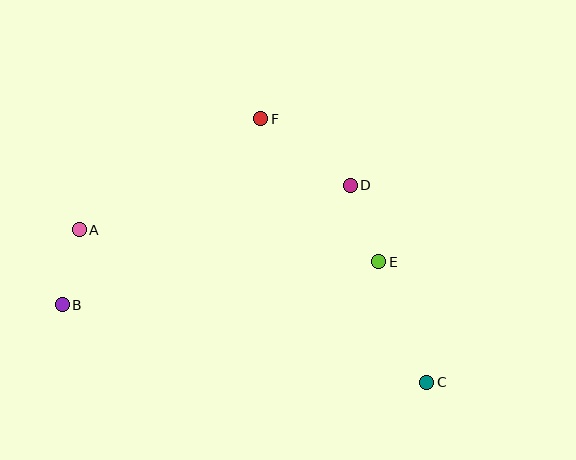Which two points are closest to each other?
Points A and B are closest to each other.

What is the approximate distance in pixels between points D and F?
The distance between D and F is approximately 112 pixels.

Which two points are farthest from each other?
Points A and C are farthest from each other.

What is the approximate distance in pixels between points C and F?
The distance between C and F is approximately 312 pixels.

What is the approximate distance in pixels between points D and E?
The distance between D and E is approximately 81 pixels.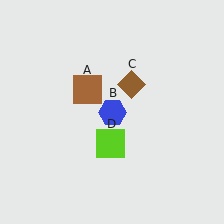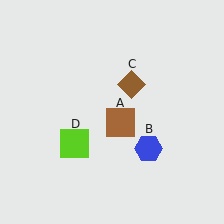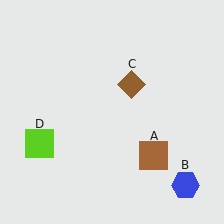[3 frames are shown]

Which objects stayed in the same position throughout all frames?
Brown diamond (object C) remained stationary.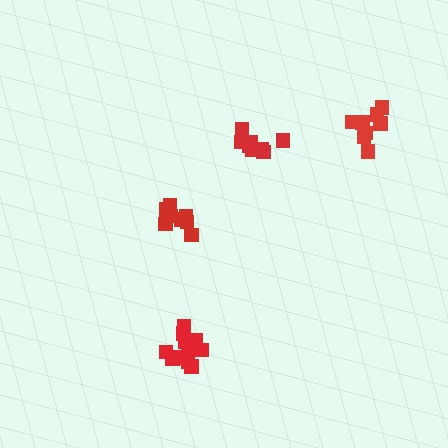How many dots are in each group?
Group 1: 9 dots, Group 2: 8 dots, Group 3: 13 dots, Group 4: 8 dots (38 total).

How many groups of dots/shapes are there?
There are 4 groups.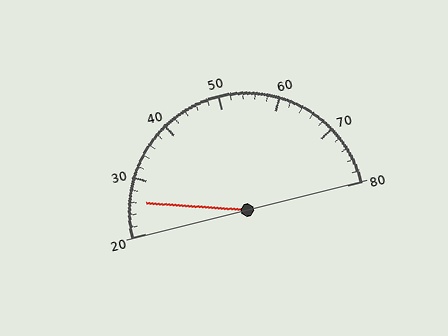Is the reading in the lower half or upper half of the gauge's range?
The reading is in the lower half of the range (20 to 80).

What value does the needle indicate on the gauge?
The needle indicates approximately 26.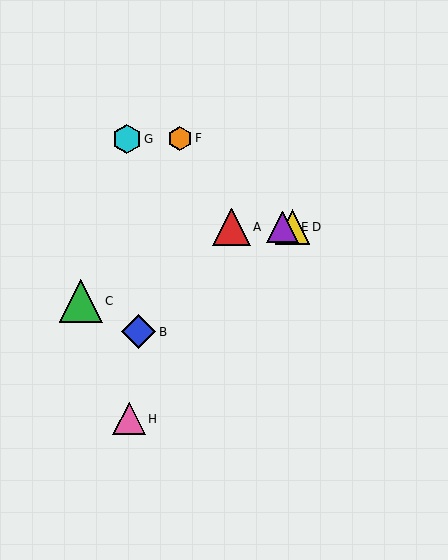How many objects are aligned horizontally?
3 objects (A, D, E) are aligned horizontally.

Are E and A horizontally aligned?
Yes, both are at y≈227.